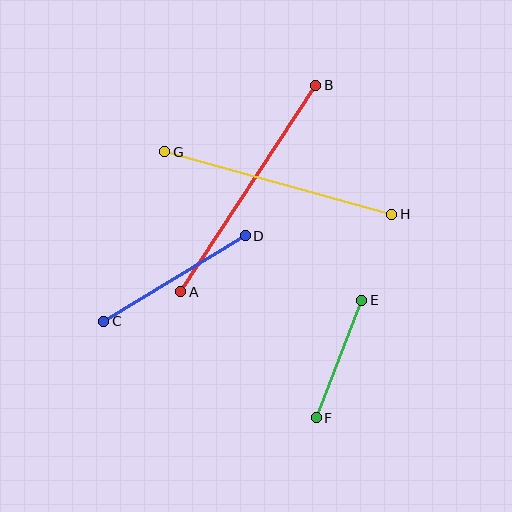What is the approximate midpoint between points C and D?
The midpoint is at approximately (175, 278) pixels.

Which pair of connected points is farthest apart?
Points A and B are farthest apart.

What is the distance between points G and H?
The distance is approximately 235 pixels.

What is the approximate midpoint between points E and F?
The midpoint is at approximately (339, 359) pixels.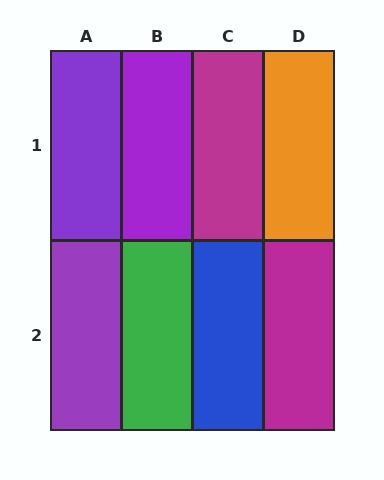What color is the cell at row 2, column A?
Purple.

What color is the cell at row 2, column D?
Magenta.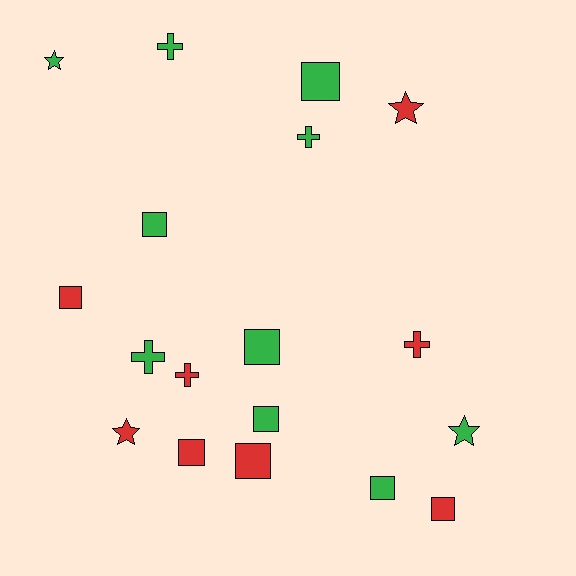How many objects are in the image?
There are 18 objects.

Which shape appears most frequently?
Square, with 9 objects.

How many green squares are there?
There are 5 green squares.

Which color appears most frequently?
Green, with 10 objects.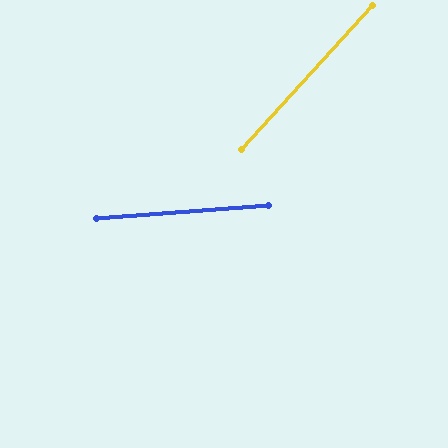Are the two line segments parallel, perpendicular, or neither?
Neither parallel nor perpendicular — they differ by about 43°.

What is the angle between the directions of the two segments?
Approximately 43 degrees.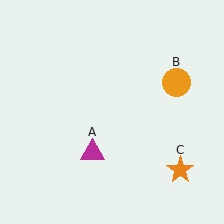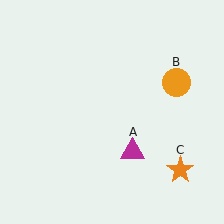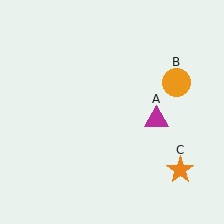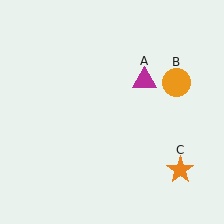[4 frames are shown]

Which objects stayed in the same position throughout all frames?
Orange circle (object B) and orange star (object C) remained stationary.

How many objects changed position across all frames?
1 object changed position: magenta triangle (object A).